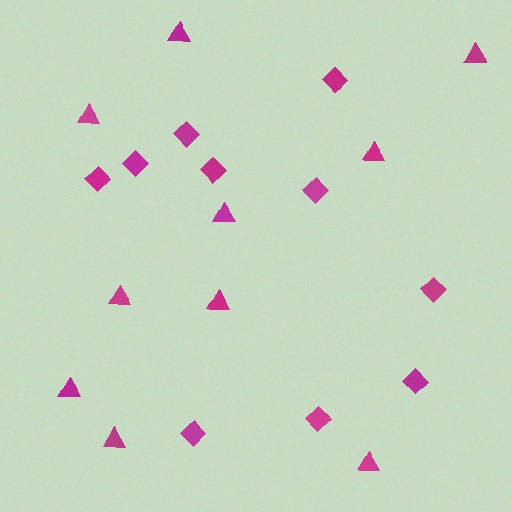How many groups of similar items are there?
There are 2 groups: one group of triangles (10) and one group of diamonds (10).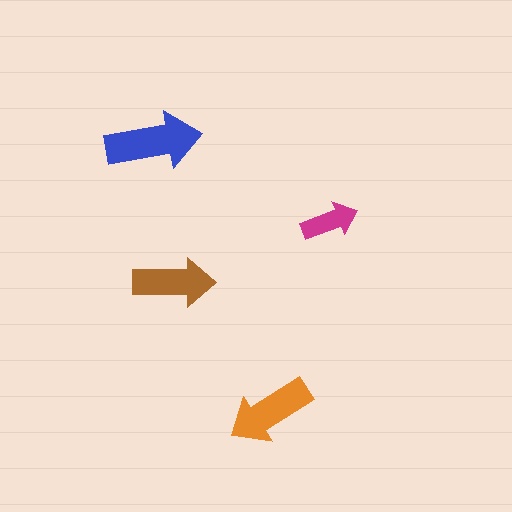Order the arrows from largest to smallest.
the blue one, the orange one, the brown one, the magenta one.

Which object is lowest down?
The orange arrow is bottommost.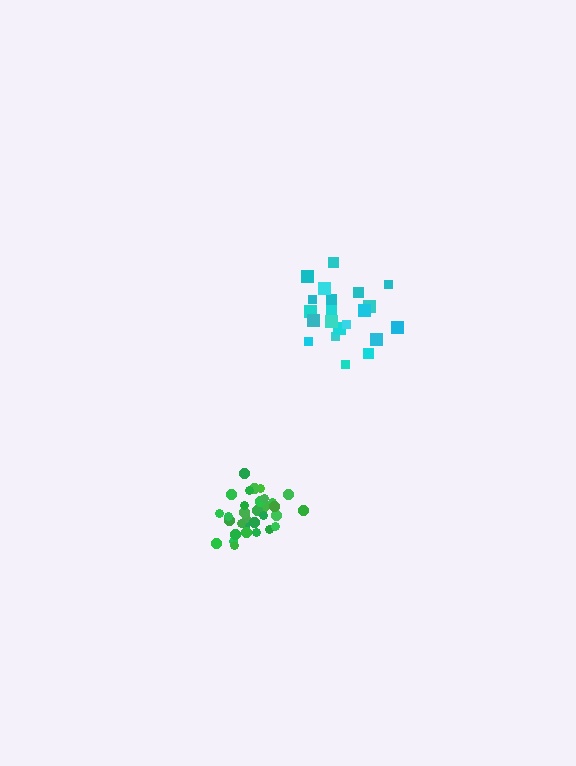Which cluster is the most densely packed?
Green.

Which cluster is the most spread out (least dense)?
Cyan.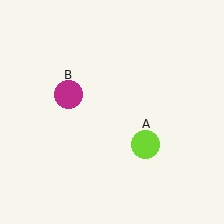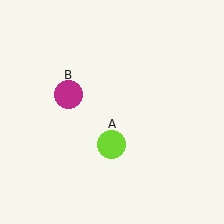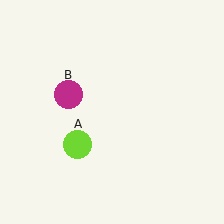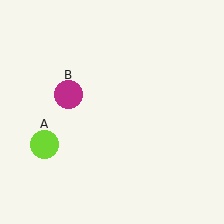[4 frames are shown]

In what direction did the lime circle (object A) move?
The lime circle (object A) moved left.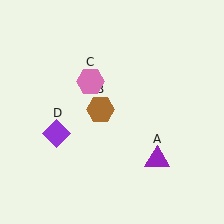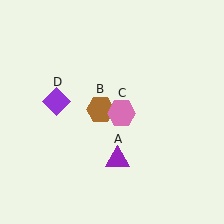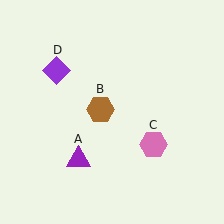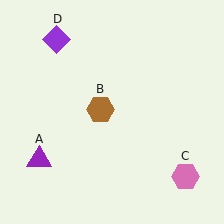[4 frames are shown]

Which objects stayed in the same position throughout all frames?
Brown hexagon (object B) remained stationary.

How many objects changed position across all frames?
3 objects changed position: purple triangle (object A), pink hexagon (object C), purple diamond (object D).